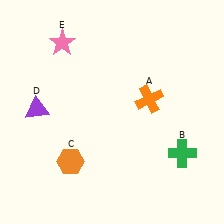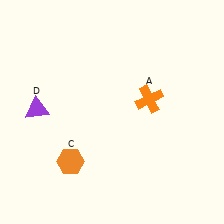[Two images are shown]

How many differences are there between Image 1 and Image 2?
There are 2 differences between the two images.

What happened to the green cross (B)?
The green cross (B) was removed in Image 2. It was in the bottom-right area of Image 1.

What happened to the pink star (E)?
The pink star (E) was removed in Image 2. It was in the top-left area of Image 1.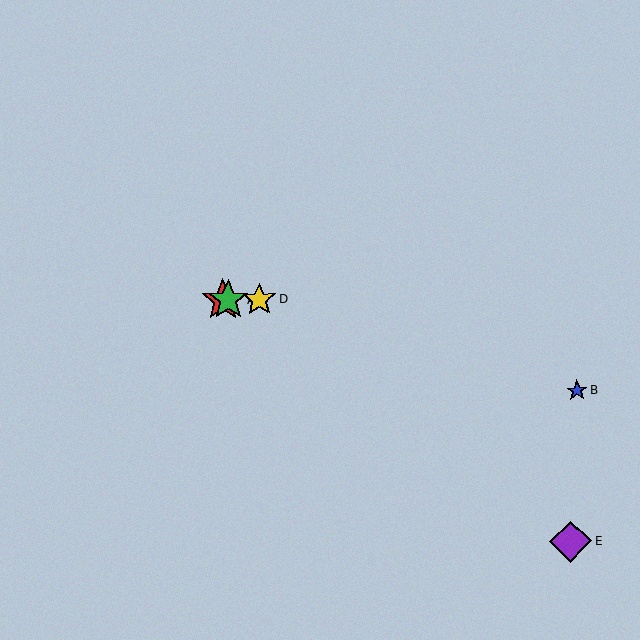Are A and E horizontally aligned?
No, A is at y≈300 and E is at y≈541.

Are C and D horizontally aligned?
Yes, both are at y≈300.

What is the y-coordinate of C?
Object C is at y≈300.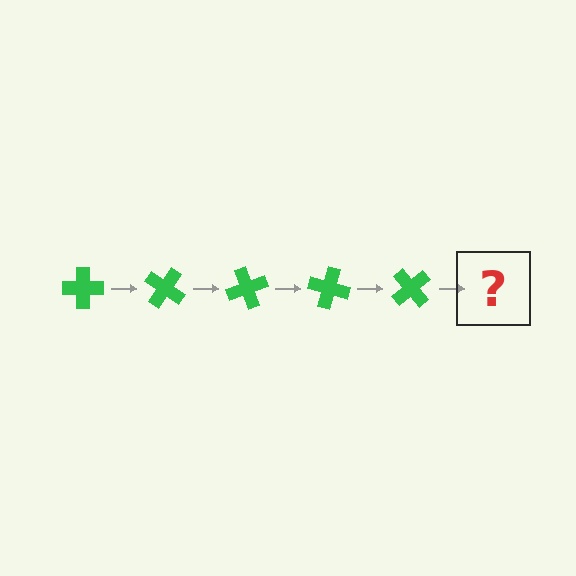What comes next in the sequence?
The next element should be a green cross rotated 175 degrees.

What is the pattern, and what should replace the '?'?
The pattern is that the cross rotates 35 degrees each step. The '?' should be a green cross rotated 175 degrees.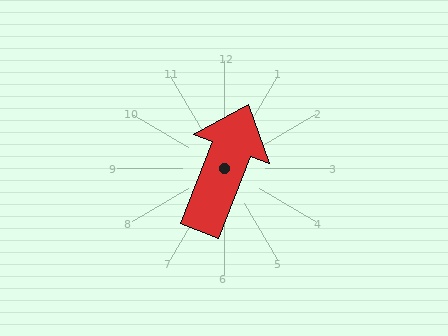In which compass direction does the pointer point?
North.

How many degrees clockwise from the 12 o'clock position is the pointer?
Approximately 21 degrees.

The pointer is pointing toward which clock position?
Roughly 1 o'clock.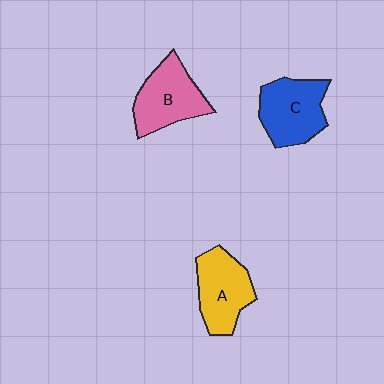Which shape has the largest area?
Shape C (blue).